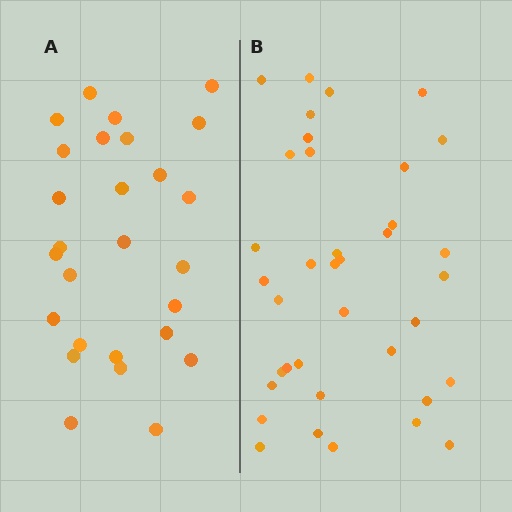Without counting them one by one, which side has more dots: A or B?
Region B (the right region) has more dots.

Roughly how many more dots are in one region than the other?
Region B has roughly 10 or so more dots than region A.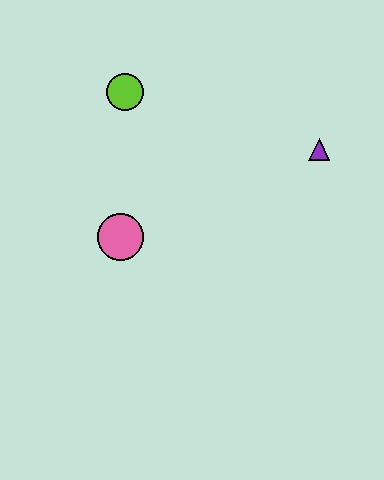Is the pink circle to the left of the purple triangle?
Yes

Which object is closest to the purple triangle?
The lime circle is closest to the purple triangle.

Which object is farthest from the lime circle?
The purple triangle is farthest from the lime circle.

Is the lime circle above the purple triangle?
Yes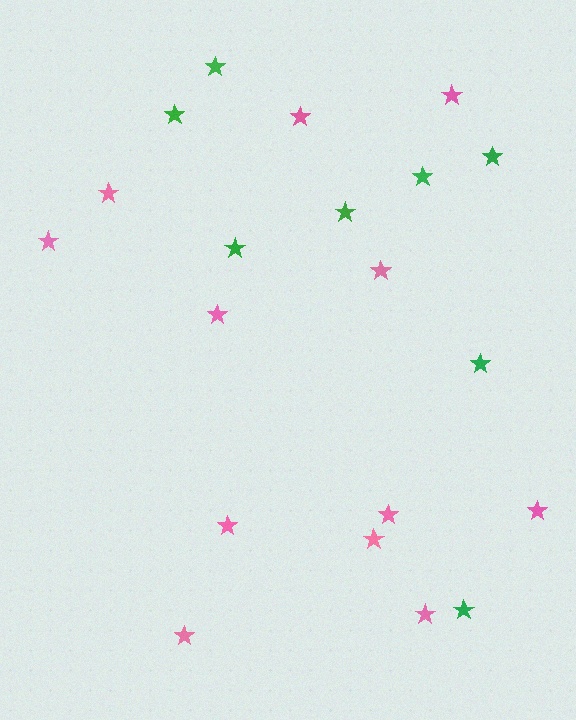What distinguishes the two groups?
There are 2 groups: one group of pink stars (12) and one group of green stars (8).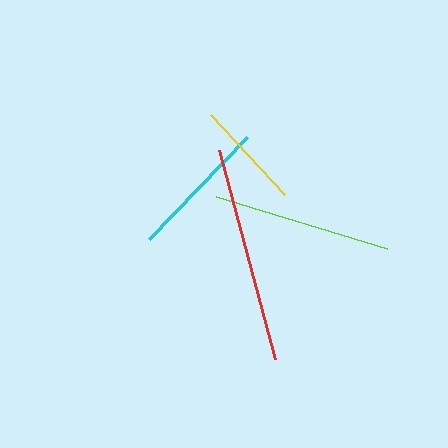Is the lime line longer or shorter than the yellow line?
The lime line is longer than the yellow line.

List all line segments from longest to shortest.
From longest to shortest: red, lime, cyan, yellow.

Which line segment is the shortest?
The yellow line is the shortest at approximately 109 pixels.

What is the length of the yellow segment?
The yellow segment is approximately 109 pixels long.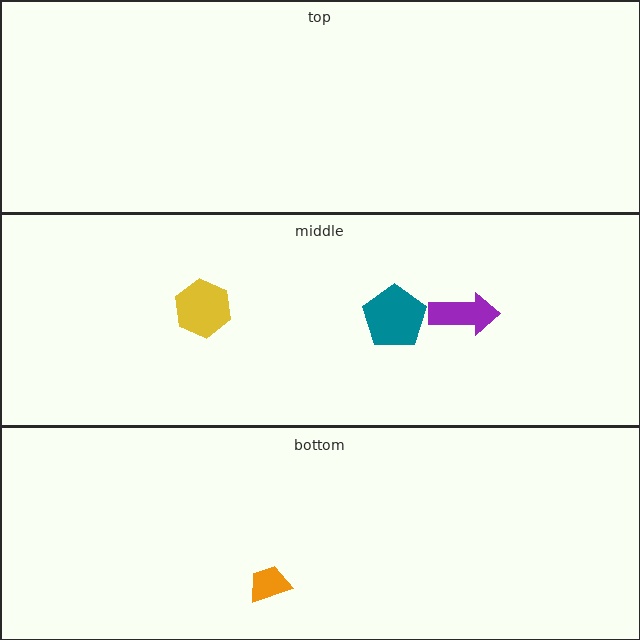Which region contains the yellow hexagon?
The middle region.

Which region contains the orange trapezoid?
The bottom region.